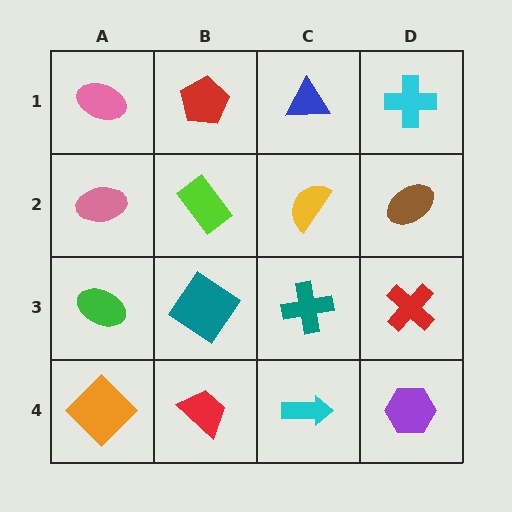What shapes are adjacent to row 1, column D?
A brown ellipse (row 2, column D), a blue triangle (row 1, column C).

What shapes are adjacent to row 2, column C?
A blue triangle (row 1, column C), a teal cross (row 3, column C), a lime rectangle (row 2, column B), a brown ellipse (row 2, column D).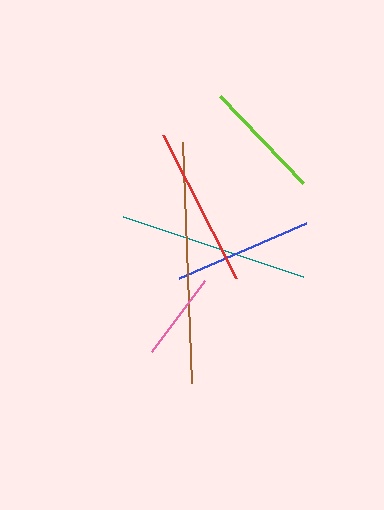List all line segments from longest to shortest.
From longest to shortest: brown, teal, red, blue, lime, pink.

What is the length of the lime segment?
The lime segment is approximately 120 pixels long.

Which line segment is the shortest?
The pink line is the shortest at approximately 89 pixels.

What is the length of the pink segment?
The pink segment is approximately 89 pixels long.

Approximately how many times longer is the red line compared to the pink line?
The red line is approximately 1.8 times the length of the pink line.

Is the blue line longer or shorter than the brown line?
The brown line is longer than the blue line.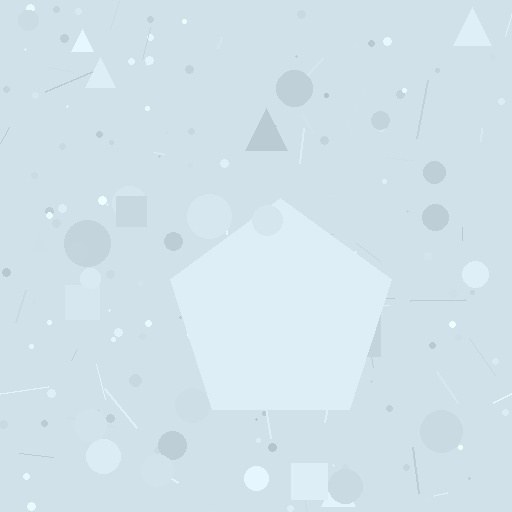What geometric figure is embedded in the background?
A pentagon is embedded in the background.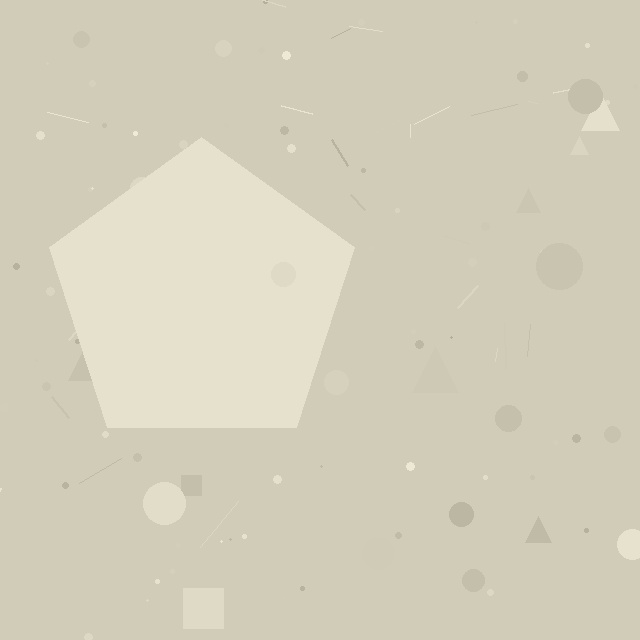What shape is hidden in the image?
A pentagon is hidden in the image.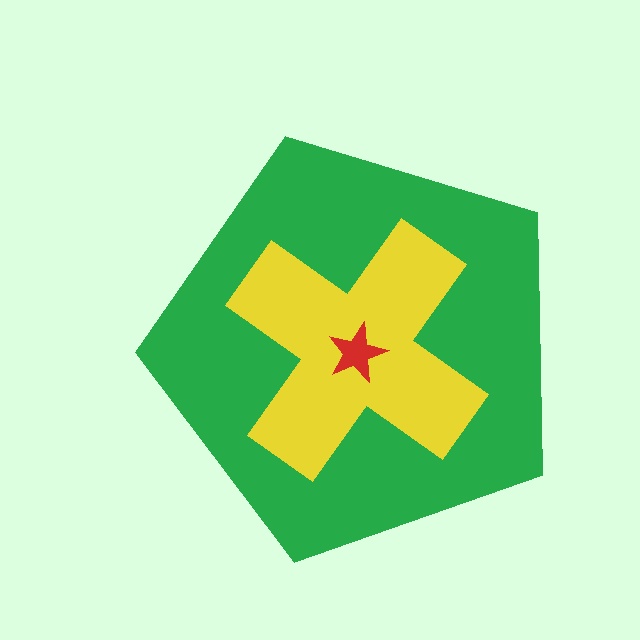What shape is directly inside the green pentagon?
The yellow cross.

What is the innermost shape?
The red star.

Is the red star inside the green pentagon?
Yes.